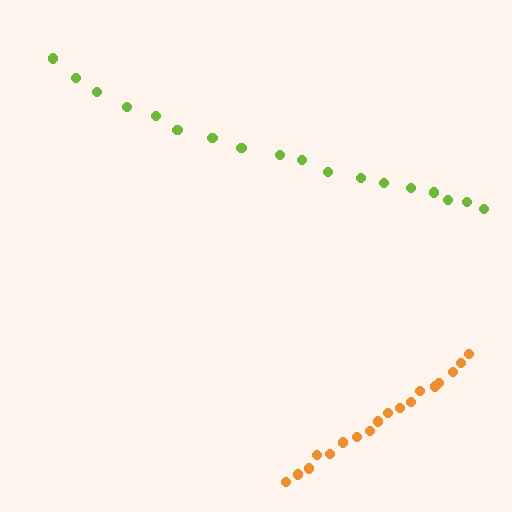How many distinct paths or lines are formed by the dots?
There are 2 distinct paths.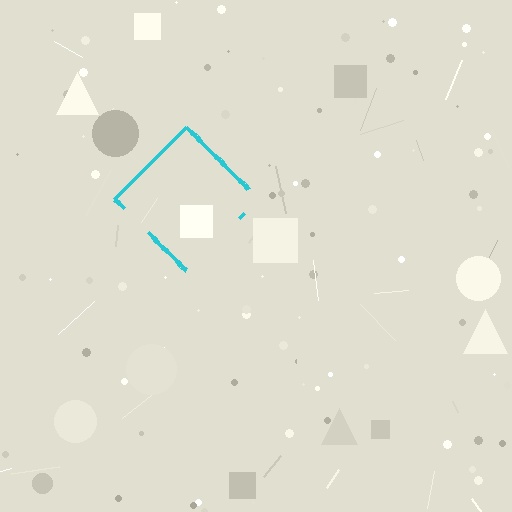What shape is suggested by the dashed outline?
The dashed outline suggests a diamond.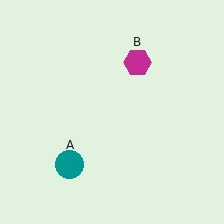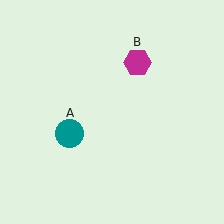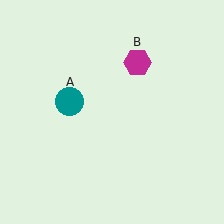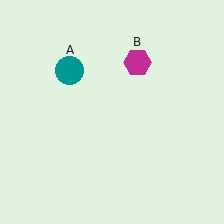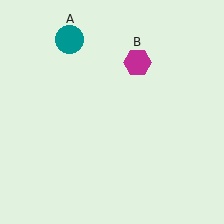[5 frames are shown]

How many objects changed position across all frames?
1 object changed position: teal circle (object A).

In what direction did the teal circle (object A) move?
The teal circle (object A) moved up.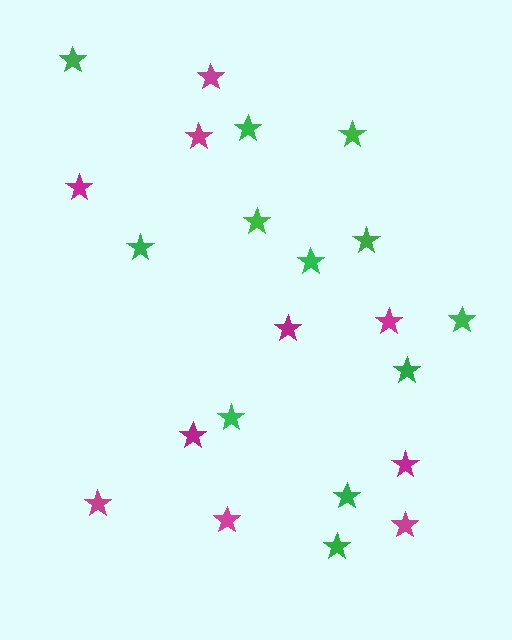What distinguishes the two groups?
There are 2 groups: one group of green stars (12) and one group of magenta stars (10).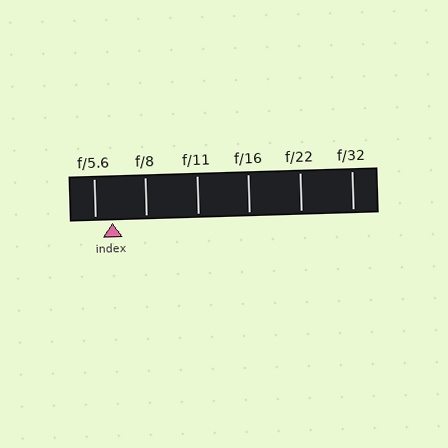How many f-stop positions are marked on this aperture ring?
There are 6 f-stop positions marked.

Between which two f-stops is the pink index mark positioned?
The index mark is between f/5.6 and f/8.